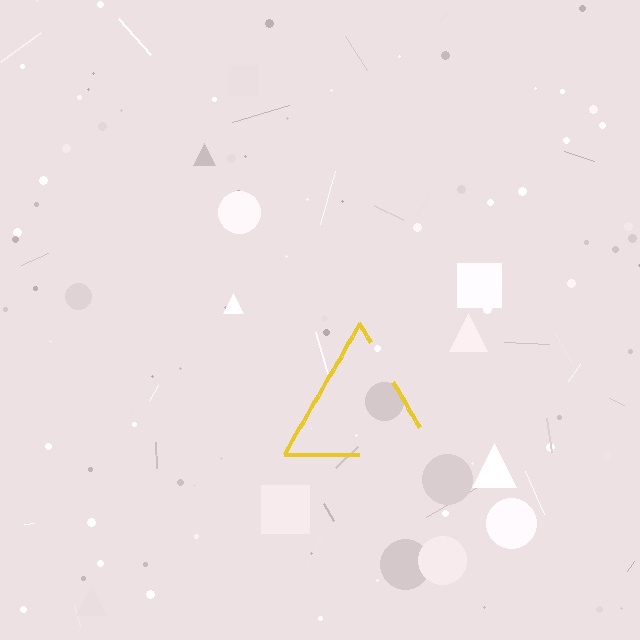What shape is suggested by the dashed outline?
The dashed outline suggests a triangle.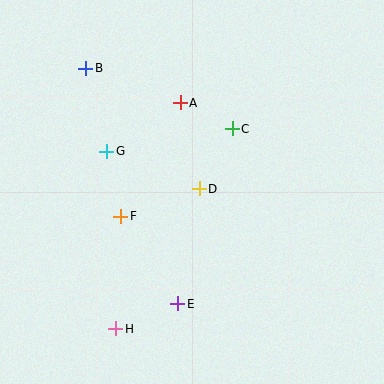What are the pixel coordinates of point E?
Point E is at (178, 304).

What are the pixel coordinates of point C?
Point C is at (232, 129).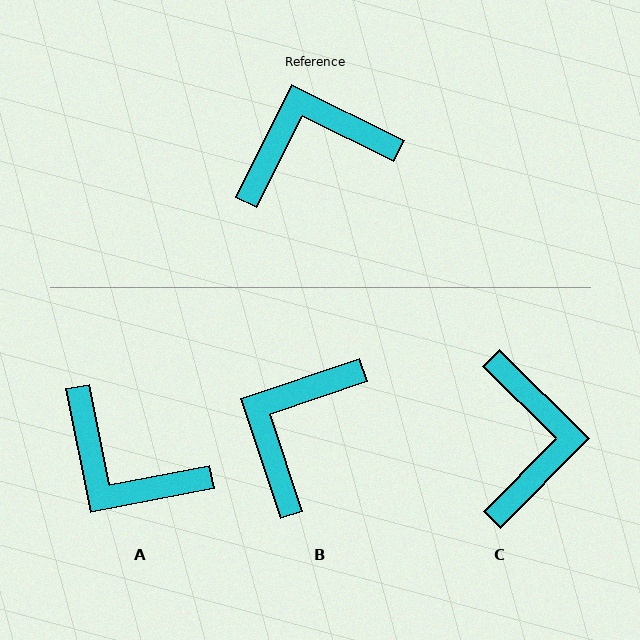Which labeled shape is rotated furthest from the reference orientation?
A, about 128 degrees away.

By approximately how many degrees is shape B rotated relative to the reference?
Approximately 45 degrees counter-clockwise.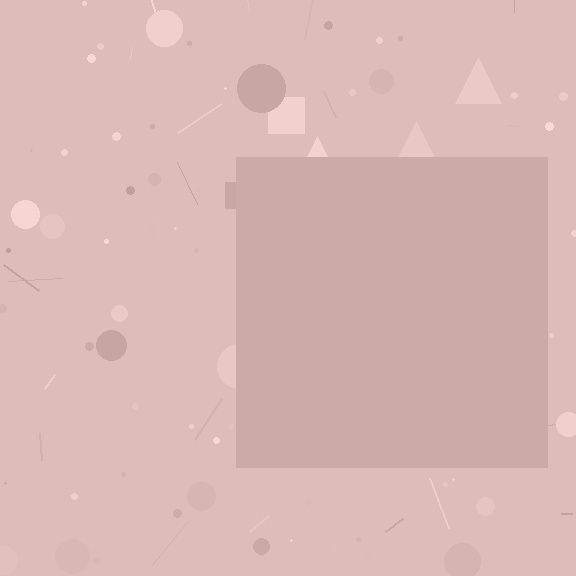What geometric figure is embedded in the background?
A square is embedded in the background.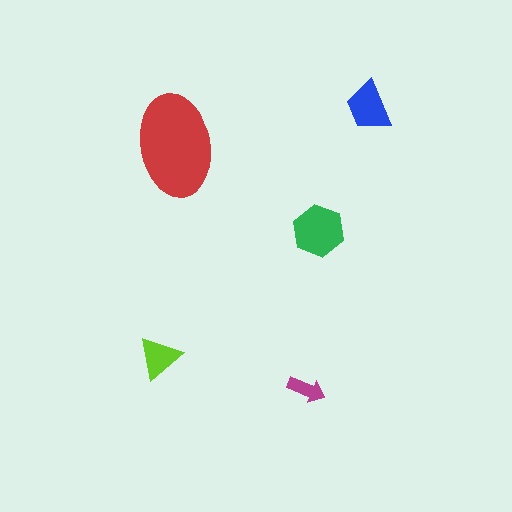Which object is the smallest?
The magenta arrow.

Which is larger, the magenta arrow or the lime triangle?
The lime triangle.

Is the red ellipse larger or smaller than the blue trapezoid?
Larger.